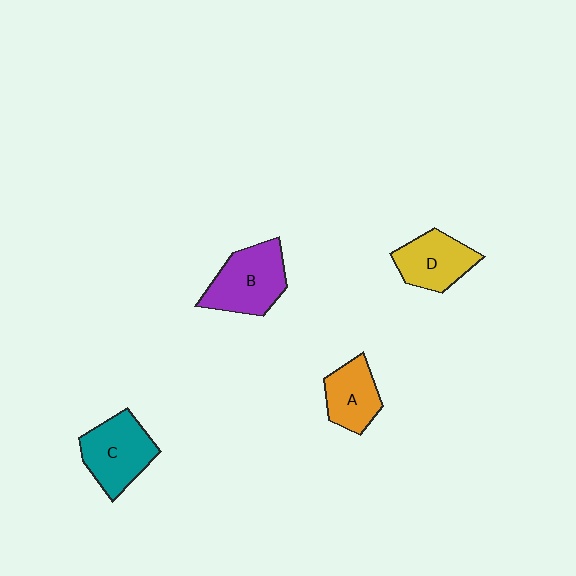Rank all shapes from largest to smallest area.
From largest to smallest: B (purple), C (teal), D (yellow), A (orange).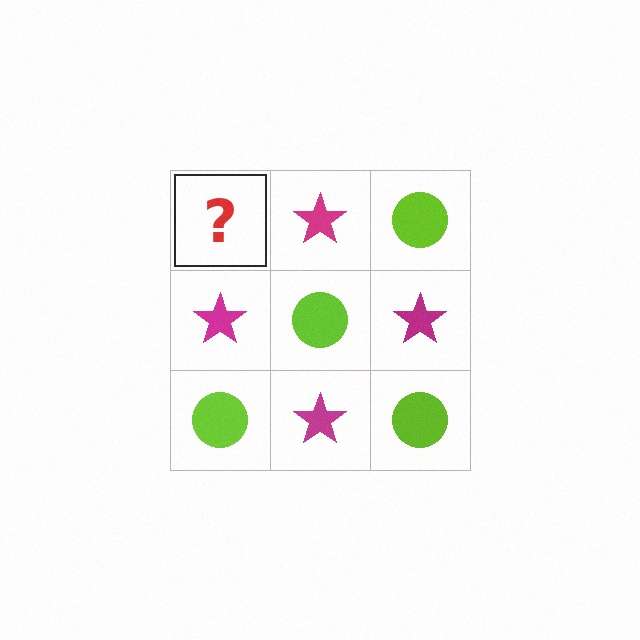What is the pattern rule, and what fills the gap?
The rule is that it alternates lime circle and magenta star in a checkerboard pattern. The gap should be filled with a lime circle.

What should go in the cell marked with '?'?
The missing cell should contain a lime circle.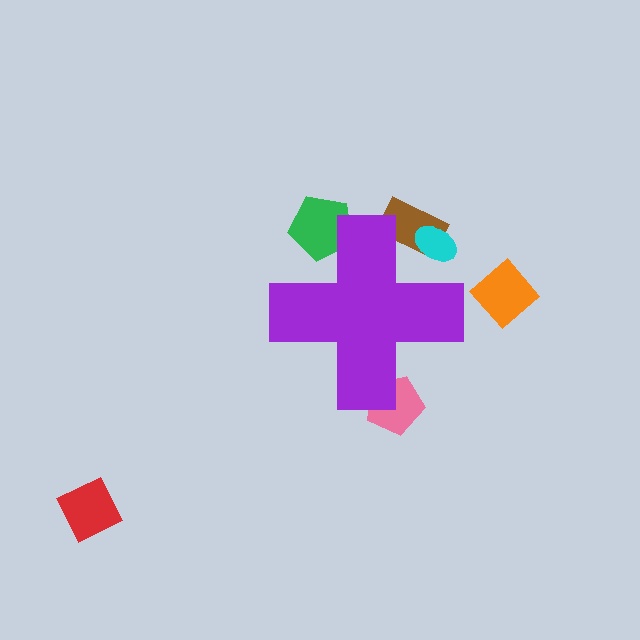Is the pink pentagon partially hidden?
Yes, the pink pentagon is partially hidden behind the purple cross.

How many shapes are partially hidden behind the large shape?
4 shapes are partially hidden.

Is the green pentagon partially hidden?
Yes, the green pentagon is partially hidden behind the purple cross.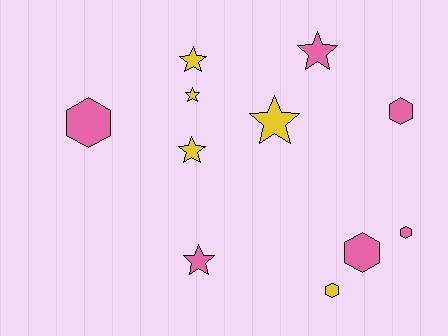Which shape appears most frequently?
Star, with 6 objects.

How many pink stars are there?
There are 2 pink stars.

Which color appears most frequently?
Pink, with 6 objects.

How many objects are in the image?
There are 11 objects.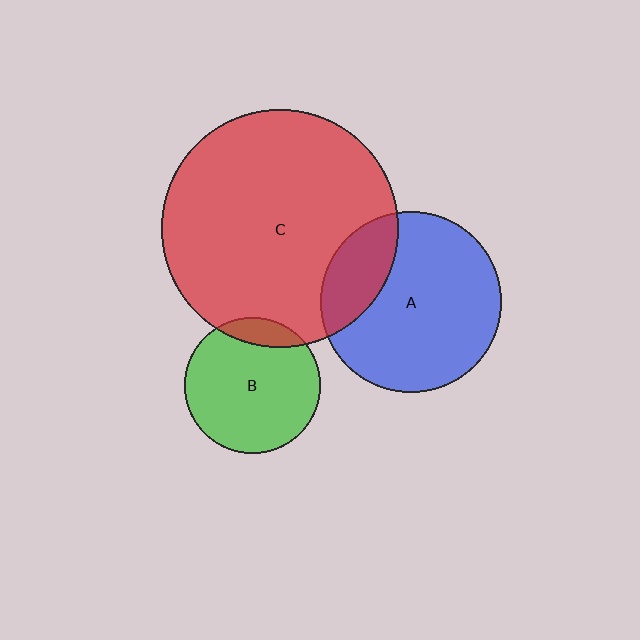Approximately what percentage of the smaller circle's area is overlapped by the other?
Approximately 10%.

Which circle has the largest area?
Circle C (red).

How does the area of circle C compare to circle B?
Approximately 3.1 times.